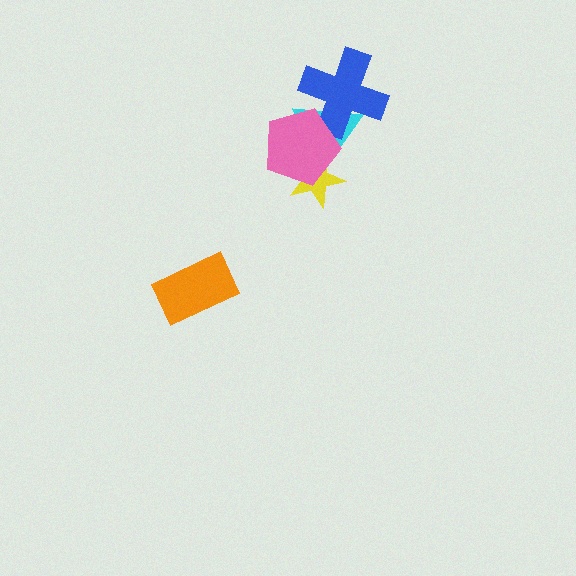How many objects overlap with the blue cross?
2 objects overlap with the blue cross.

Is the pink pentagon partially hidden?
No, no other shape covers it.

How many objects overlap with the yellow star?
2 objects overlap with the yellow star.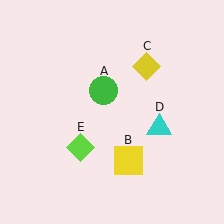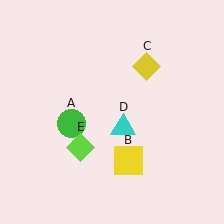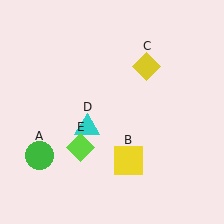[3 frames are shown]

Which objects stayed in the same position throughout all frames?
Yellow square (object B) and yellow diamond (object C) and lime diamond (object E) remained stationary.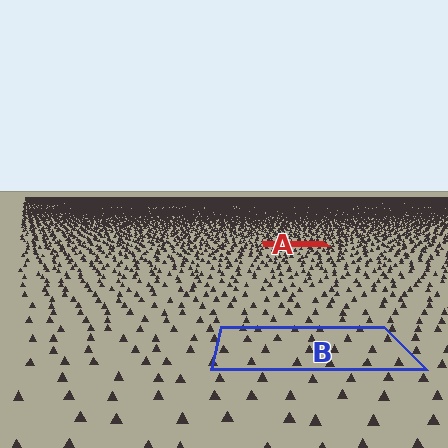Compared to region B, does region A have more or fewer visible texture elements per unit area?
Region A has more texture elements per unit area — they are packed more densely because it is farther away.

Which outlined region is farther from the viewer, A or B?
Region A is farther from the viewer — the texture elements inside it appear smaller and more densely packed.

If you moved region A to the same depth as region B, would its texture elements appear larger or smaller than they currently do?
They would appear larger. At a closer depth, the same texture elements are projected at a bigger on-screen size.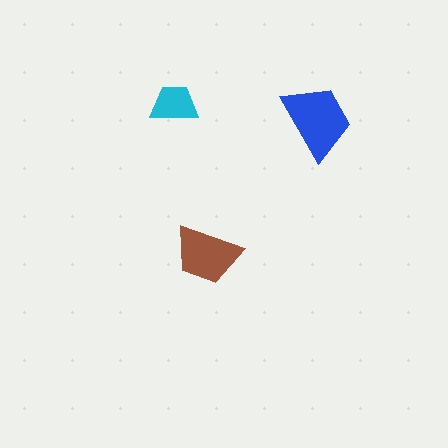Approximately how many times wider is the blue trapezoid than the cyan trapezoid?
About 1.5 times wider.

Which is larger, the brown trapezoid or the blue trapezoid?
The blue one.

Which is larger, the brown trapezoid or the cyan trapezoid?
The brown one.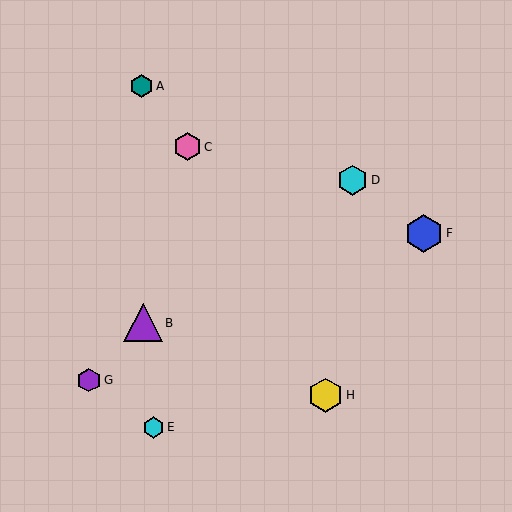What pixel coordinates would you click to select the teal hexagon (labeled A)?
Click at (142, 86) to select the teal hexagon A.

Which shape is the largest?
The purple triangle (labeled B) is the largest.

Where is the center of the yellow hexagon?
The center of the yellow hexagon is at (326, 395).